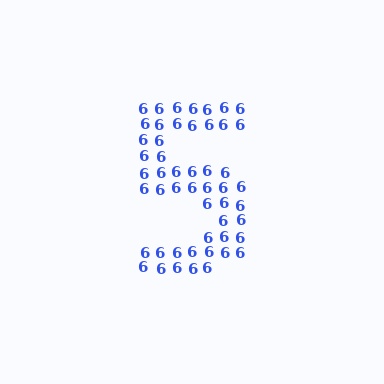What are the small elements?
The small elements are digit 6's.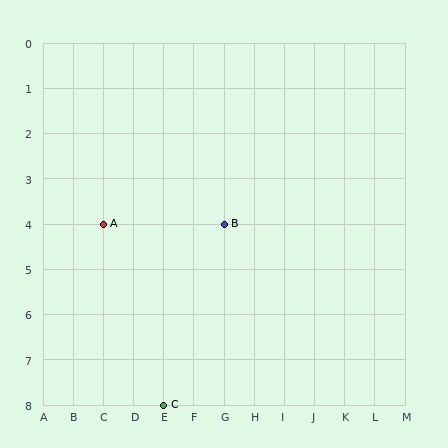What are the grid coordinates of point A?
Point A is at grid coordinates (C, 4).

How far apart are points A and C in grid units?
Points A and C are 2 columns and 4 rows apart (about 4.5 grid units diagonally).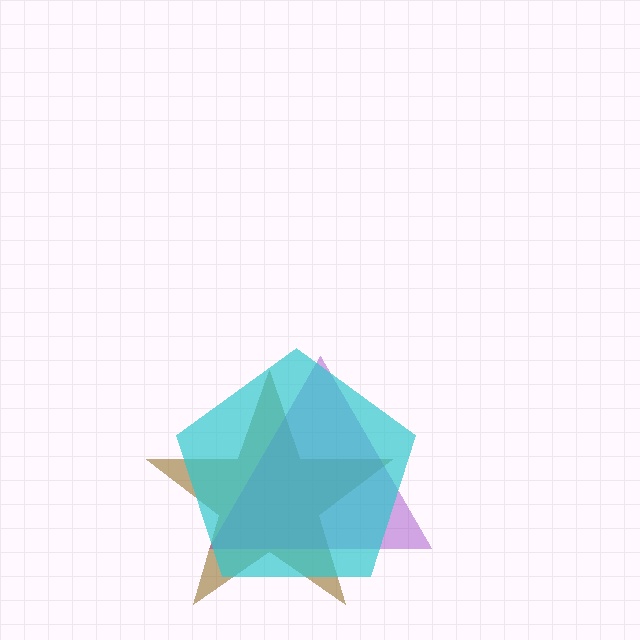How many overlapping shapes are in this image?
There are 3 overlapping shapes in the image.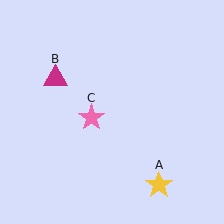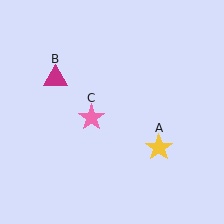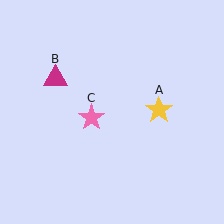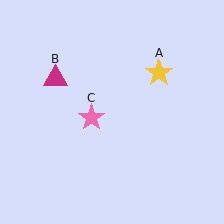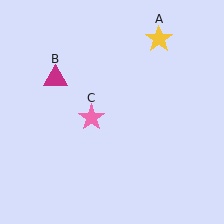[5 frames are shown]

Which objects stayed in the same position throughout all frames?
Magenta triangle (object B) and pink star (object C) remained stationary.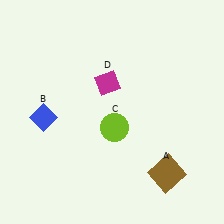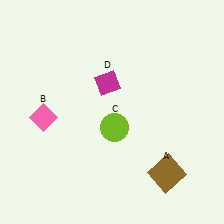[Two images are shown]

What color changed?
The diamond (B) changed from blue in Image 1 to pink in Image 2.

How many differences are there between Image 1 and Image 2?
There is 1 difference between the two images.